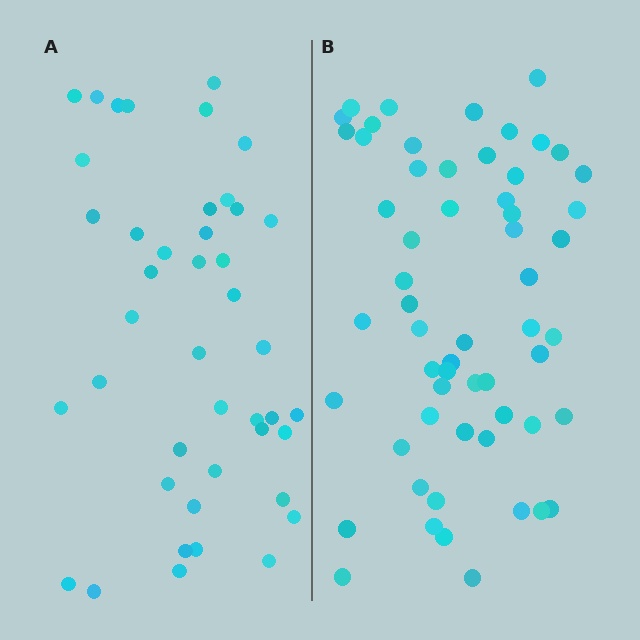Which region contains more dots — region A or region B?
Region B (the right region) has more dots.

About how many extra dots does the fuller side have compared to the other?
Region B has approximately 15 more dots than region A.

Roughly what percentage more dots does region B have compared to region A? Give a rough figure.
About 35% more.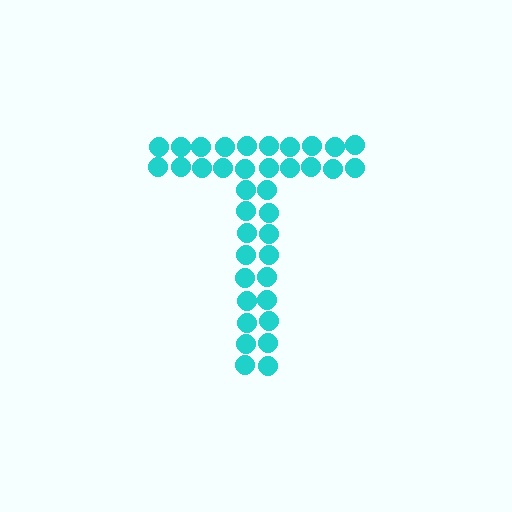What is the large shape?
The large shape is the letter T.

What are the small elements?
The small elements are circles.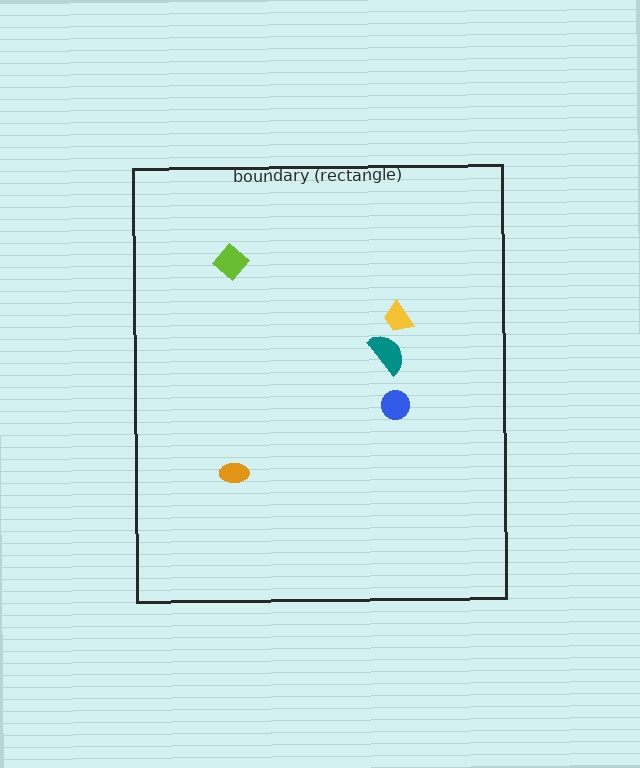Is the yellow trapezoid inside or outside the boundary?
Inside.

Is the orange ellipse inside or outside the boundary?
Inside.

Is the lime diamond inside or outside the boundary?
Inside.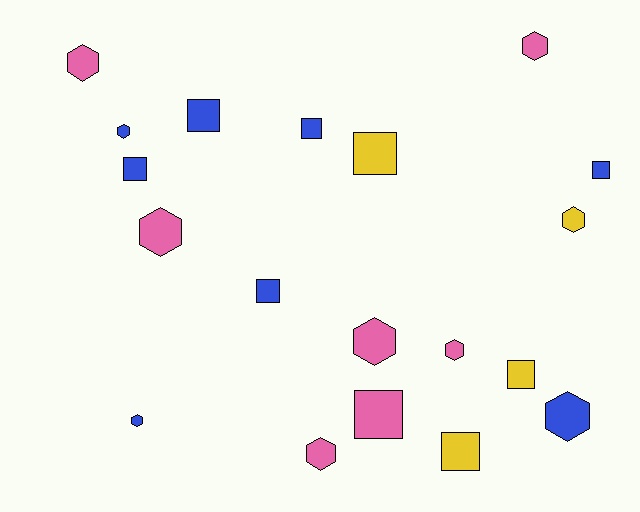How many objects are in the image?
There are 19 objects.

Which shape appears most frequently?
Hexagon, with 10 objects.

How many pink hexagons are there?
There are 6 pink hexagons.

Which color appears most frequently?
Blue, with 8 objects.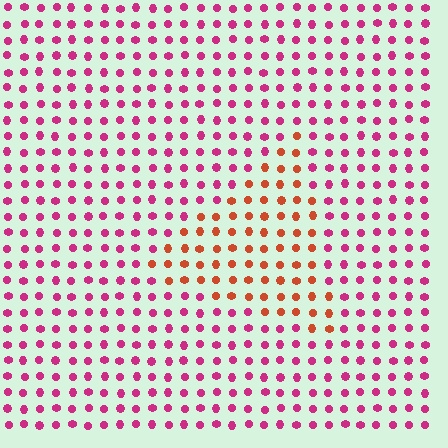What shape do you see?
I see a triangle.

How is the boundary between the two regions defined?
The boundary is defined purely by a slight shift in hue (about 45 degrees). Spacing, size, and orientation are identical on both sides.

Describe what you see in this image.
The image is filled with small magenta elements in a uniform arrangement. A triangle-shaped region is visible where the elements are tinted to a slightly different hue, forming a subtle color boundary.